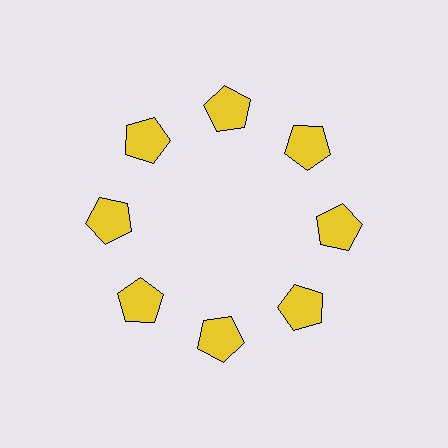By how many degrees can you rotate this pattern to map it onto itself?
The pattern maps onto itself every 45 degrees of rotation.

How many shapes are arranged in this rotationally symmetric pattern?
There are 8 shapes, arranged in 8 groups of 1.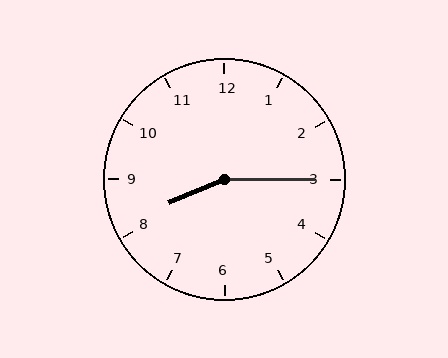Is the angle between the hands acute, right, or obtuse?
It is obtuse.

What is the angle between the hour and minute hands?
Approximately 158 degrees.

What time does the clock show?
8:15.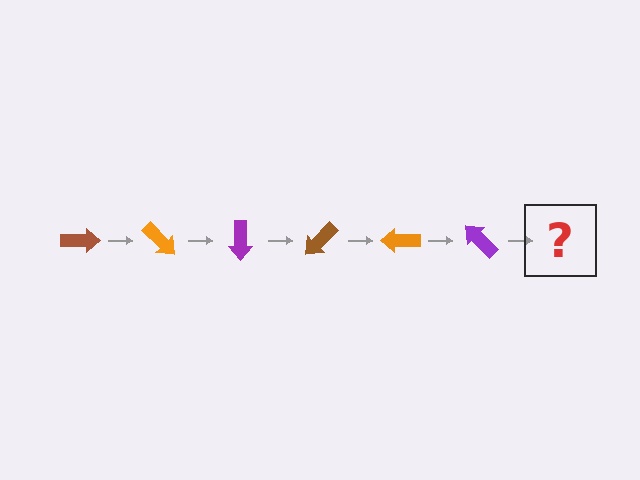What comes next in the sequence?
The next element should be a brown arrow, rotated 270 degrees from the start.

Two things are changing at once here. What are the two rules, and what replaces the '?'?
The two rules are that it rotates 45 degrees each step and the color cycles through brown, orange, and purple. The '?' should be a brown arrow, rotated 270 degrees from the start.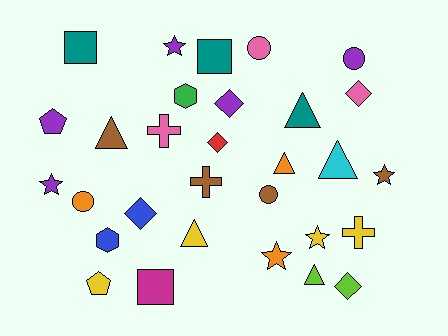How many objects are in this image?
There are 30 objects.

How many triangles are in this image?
There are 6 triangles.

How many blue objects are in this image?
There are 2 blue objects.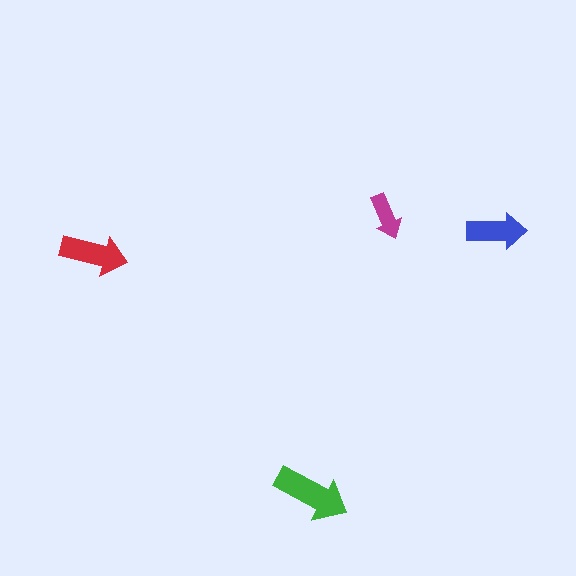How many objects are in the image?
There are 4 objects in the image.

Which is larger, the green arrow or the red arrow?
The green one.